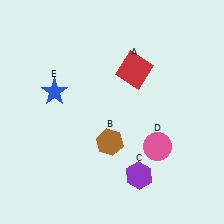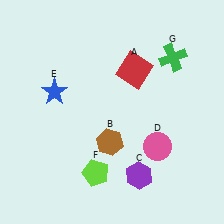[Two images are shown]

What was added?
A lime pentagon (F), a green cross (G) were added in Image 2.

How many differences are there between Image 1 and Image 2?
There are 2 differences between the two images.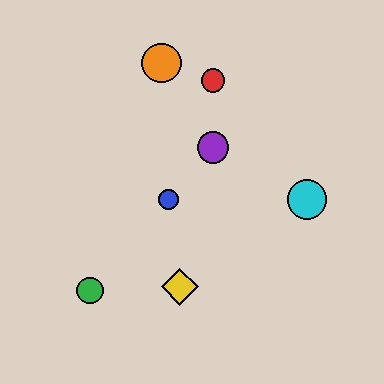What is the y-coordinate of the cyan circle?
The cyan circle is at y≈199.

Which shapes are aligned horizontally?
The blue circle, the cyan circle are aligned horizontally.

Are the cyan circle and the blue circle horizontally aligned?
Yes, both are at y≈199.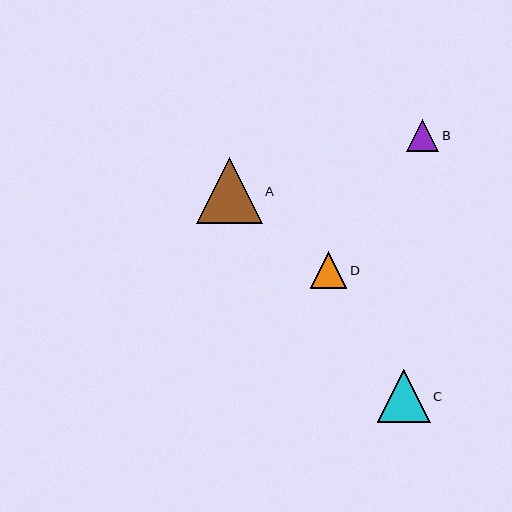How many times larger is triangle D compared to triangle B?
Triangle D is approximately 1.1 times the size of triangle B.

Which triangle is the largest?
Triangle A is the largest with a size of approximately 65 pixels.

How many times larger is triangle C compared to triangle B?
Triangle C is approximately 1.7 times the size of triangle B.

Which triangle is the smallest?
Triangle B is the smallest with a size of approximately 32 pixels.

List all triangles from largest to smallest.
From largest to smallest: A, C, D, B.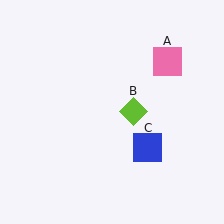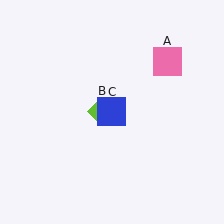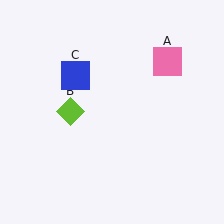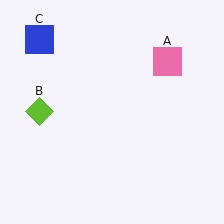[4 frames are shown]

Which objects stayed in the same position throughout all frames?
Pink square (object A) remained stationary.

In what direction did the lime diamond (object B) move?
The lime diamond (object B) moved left.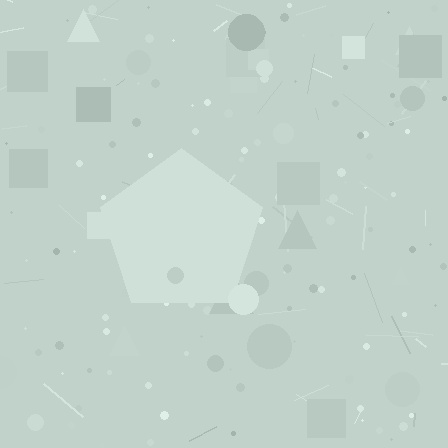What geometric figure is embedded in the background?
A pentagon is embedded in the background.